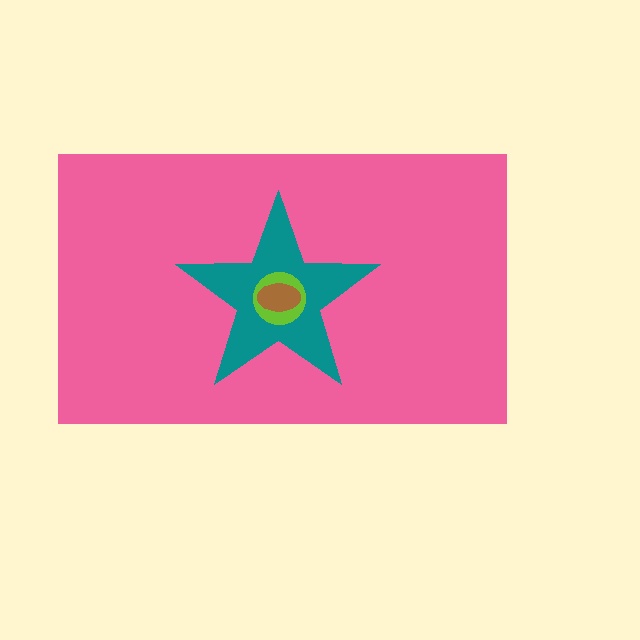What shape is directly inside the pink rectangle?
The teal star.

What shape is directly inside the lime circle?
The brown ellipse.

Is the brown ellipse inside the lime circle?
Yes.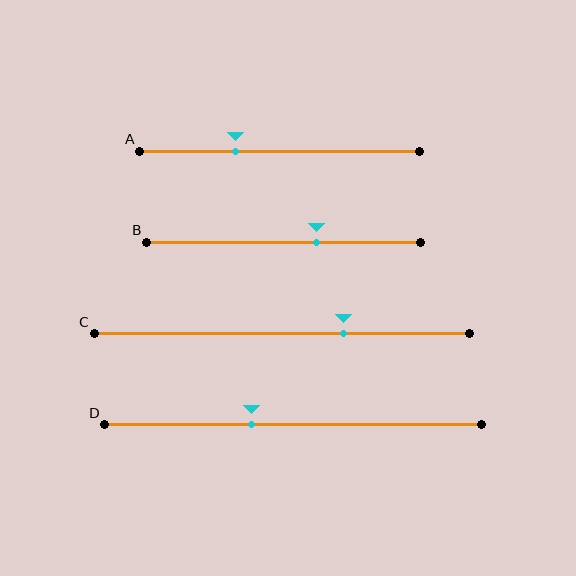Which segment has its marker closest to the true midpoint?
Segment D has its marker closest to the true midpoint.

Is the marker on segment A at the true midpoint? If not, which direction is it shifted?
No, the marker on segment A is shifted to the left by about 16% of the segment length.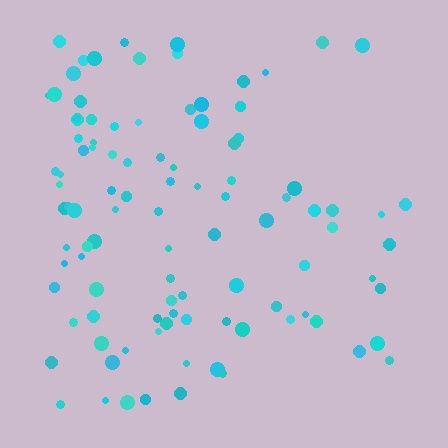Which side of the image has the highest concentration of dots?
The left.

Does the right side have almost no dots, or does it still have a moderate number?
Still a moderate number, just noticeably fewer than the left.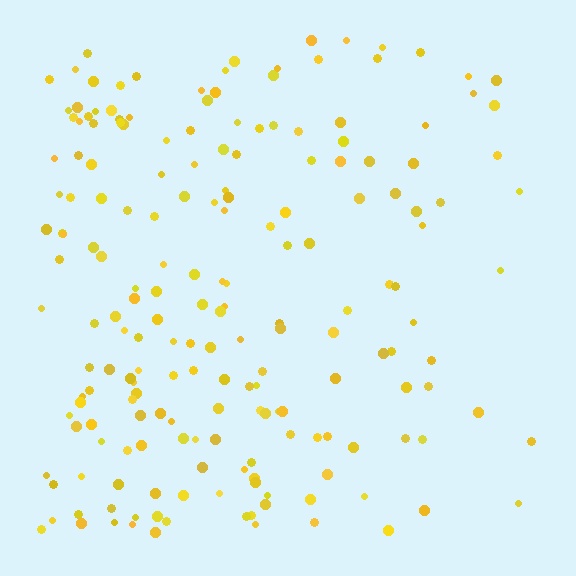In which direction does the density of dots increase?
From right to left, with the left side densest.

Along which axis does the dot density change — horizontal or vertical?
Horizontal.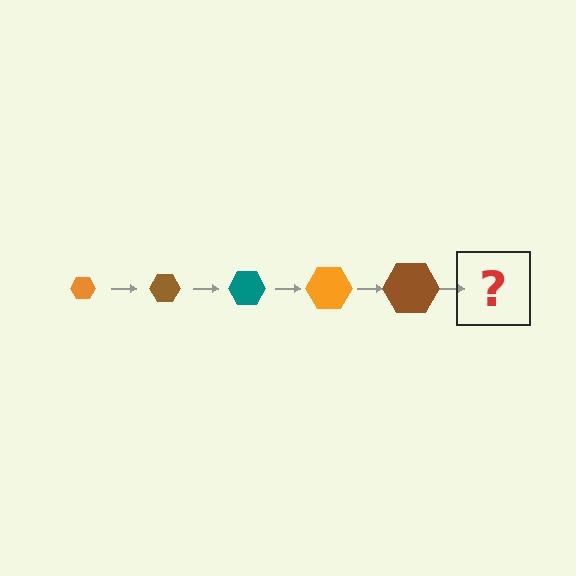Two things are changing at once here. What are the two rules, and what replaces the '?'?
The two rules are that the hexagon grows larger each step and the color cycles through orange, brown, and teal. The '?' should be a teal hexagon, larger than the previous one.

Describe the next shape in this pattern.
It should be a teal hexagon, larger than the previous one.